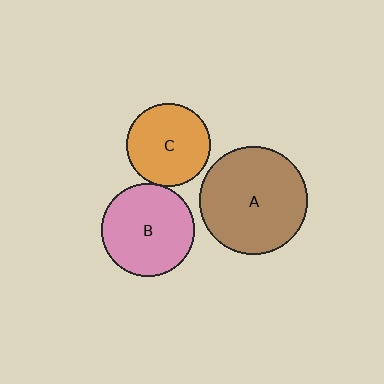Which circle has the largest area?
Circle A (brown).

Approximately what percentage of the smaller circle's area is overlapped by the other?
Approximately 5%.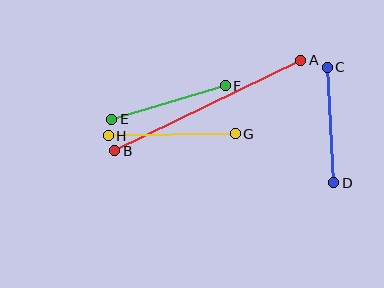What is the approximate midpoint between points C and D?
The midpoint is at approximately (331, 125) pixels.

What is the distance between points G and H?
The distance is approximately 127 pixels.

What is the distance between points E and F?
The distance is approximately 118 pixels.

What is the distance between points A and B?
The distance is approximately 207 pixels.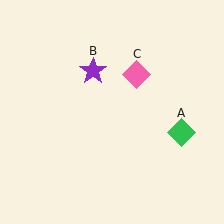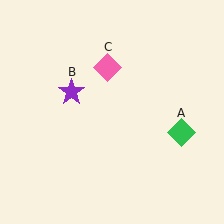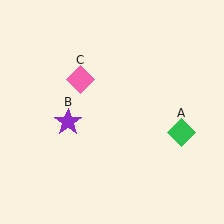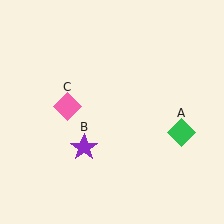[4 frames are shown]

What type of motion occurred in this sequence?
The purple star (object B), pink diamond (object C) rotated counterclockwise around the center of the scene.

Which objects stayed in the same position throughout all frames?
Green diamond (object A) remained stationary.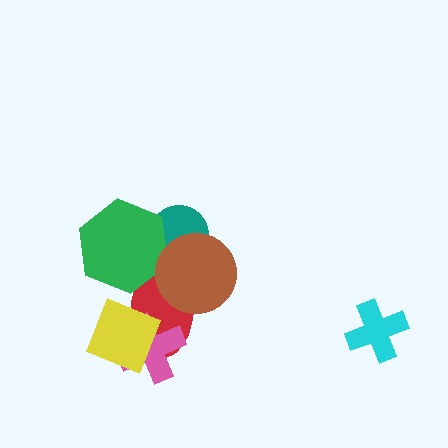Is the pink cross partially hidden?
Yes, it is partially covered by another shape.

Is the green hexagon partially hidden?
Yes, it is partially covered by another shape.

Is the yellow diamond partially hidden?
No, no other shape covers it.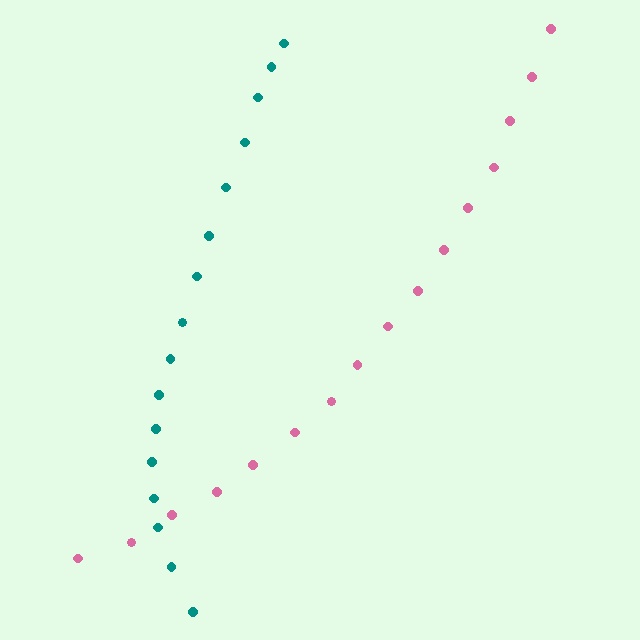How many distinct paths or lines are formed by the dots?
There are 2 distinct paths.